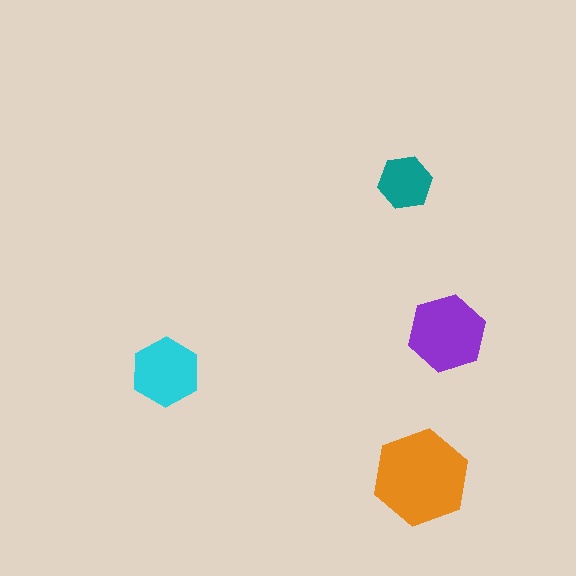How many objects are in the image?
There are 4 objects in the image.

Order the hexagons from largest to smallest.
the orange one, the purple one, the cyan one, the teal one.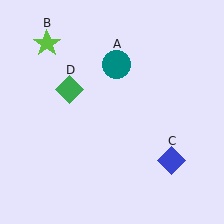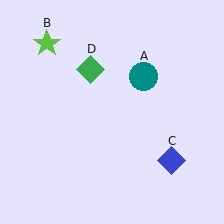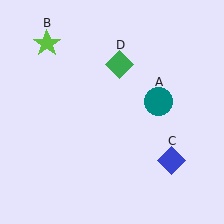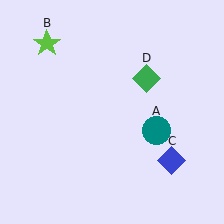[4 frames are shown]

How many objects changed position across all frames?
2 objects changed position: teal circle (object A), green diamond (object D).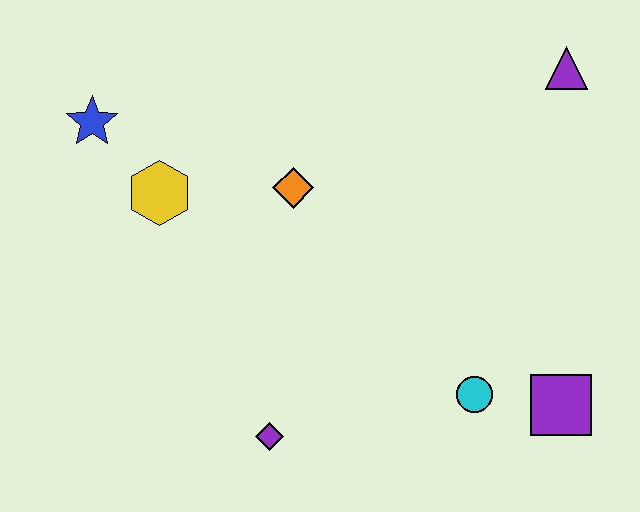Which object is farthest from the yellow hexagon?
The purple square is farthest from the yellow hexagon.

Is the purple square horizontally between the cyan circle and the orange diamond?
No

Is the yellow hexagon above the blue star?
No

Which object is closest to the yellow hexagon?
The blue star is closest to the yellow hexagon.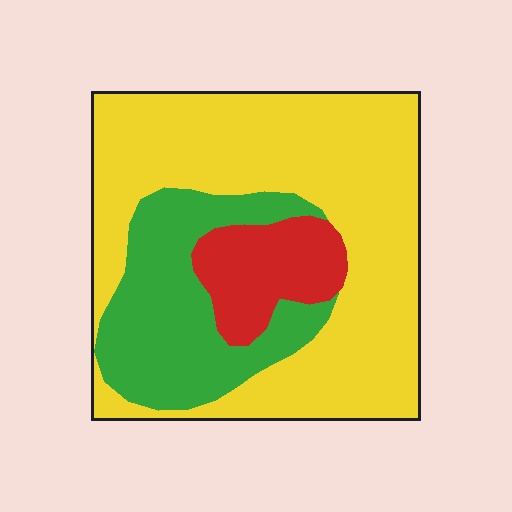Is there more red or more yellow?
Yellow.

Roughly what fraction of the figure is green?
Green takes up between a quarter and a half of the figure.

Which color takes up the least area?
Red, at roughly 10%.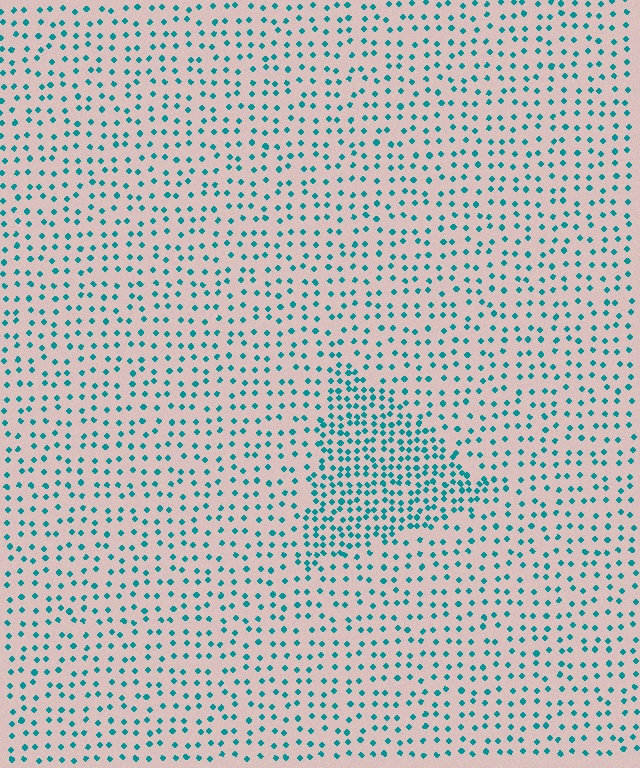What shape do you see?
I see a triangle.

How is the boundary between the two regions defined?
The boundary is defined by a change in element density (approximately 2.1x ratio). All elements are the same color, size, and shape.